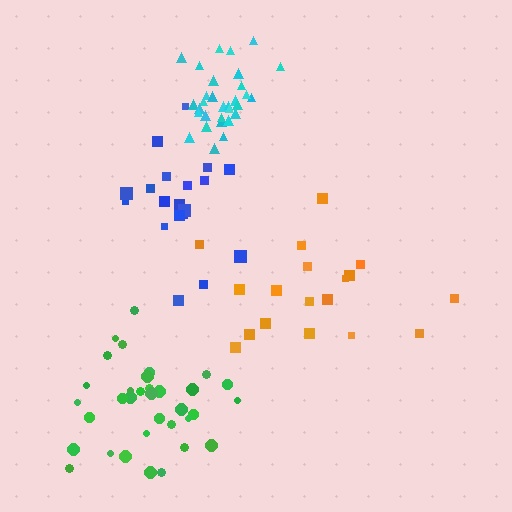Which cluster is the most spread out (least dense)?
Orange.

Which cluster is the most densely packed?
Cyan.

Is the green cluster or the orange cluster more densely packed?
Green.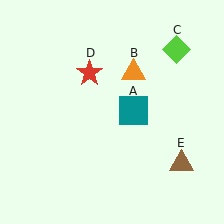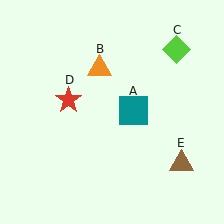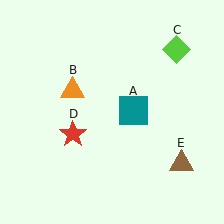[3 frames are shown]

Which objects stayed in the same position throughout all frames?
Teal square (object A) and lime diamond (object C) and brown triangle (object E) remained stationary.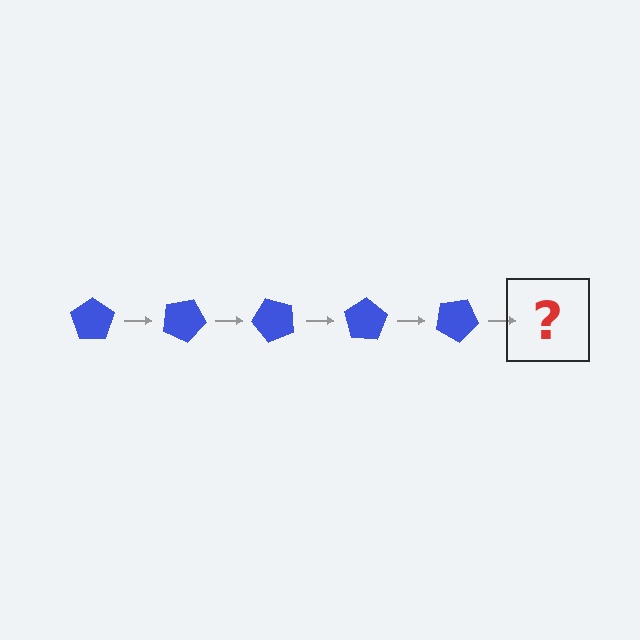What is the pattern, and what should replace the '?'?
The pattern is that the pentagon rotates 25 degrees each step. The '?' should be a blue pentagon rotated 125 degrees.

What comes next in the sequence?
The next element should be a blue pentagon rotated 125 degrees.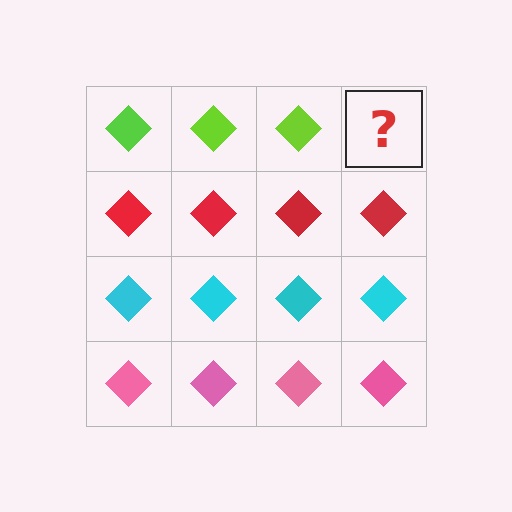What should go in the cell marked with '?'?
The missing cell should contain a lime diamond.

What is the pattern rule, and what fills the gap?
The rule is that each row has a consistent color. The gap should be filled with a lime diamond.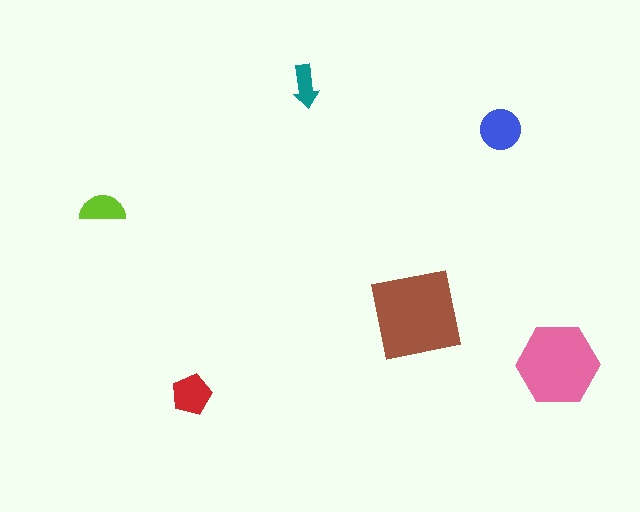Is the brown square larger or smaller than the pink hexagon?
Larger.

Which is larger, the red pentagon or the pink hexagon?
The pink hexagon.